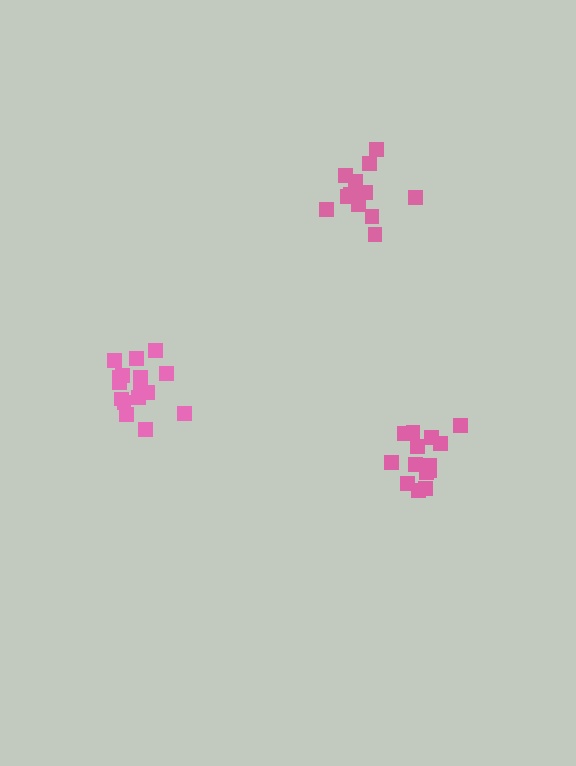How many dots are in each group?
Group 1: 14 dots, Group 2: 16 dots, Group 3: 14 dots (44 total).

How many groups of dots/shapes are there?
There are 3 groups.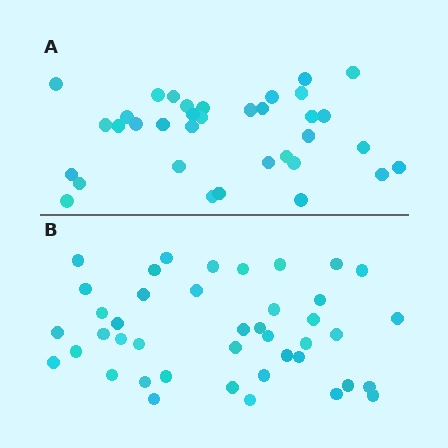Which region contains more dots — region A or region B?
Region B (the bottom region) has more dots.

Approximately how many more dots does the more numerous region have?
Region B has roughly 8 or so more dots than region A.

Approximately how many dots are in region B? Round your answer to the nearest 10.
About 40 dots. (The exact count is 42, which rounds to 40.)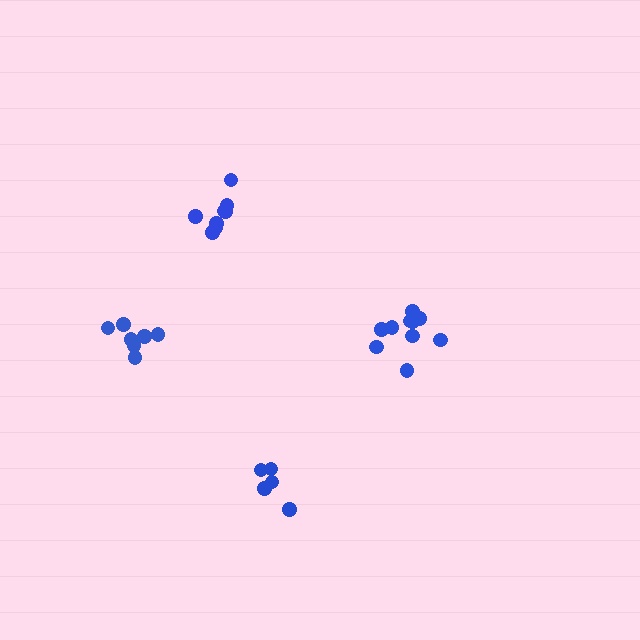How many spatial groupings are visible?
There are 4 spatial groupings.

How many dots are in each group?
Group 1: 10 dots, Group 2: 5 dots, Group 3: 8 dots, Group 4: 7 dots (30 total).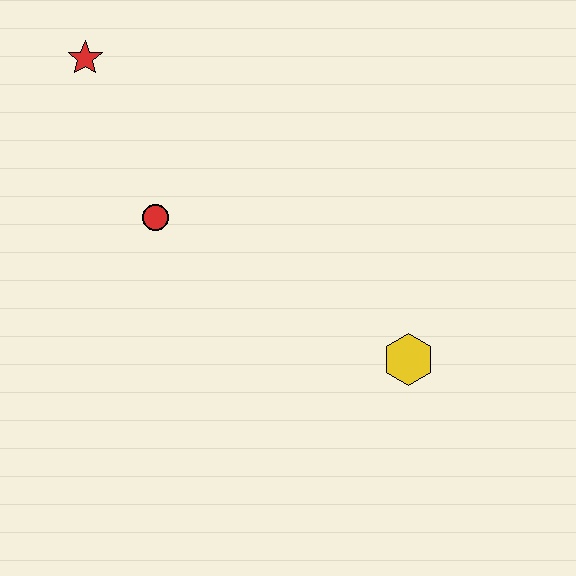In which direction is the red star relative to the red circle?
The red star is above the red circle.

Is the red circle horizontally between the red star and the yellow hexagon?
Yes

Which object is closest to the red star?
The red circle is closest to the red star.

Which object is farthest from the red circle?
The yellow hexagon is farthest from the red circle.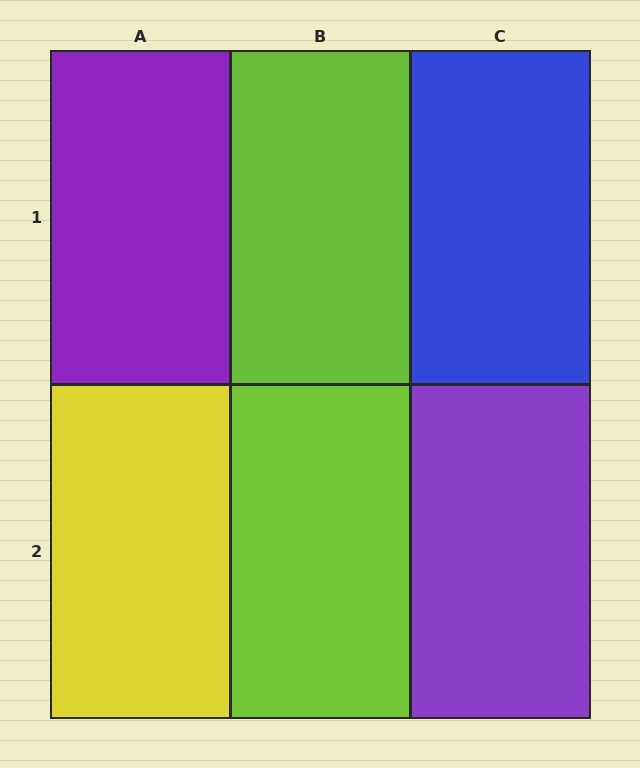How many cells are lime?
2 cells are lime.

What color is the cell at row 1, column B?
Lime.